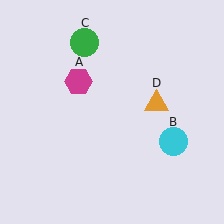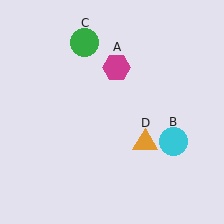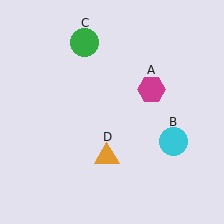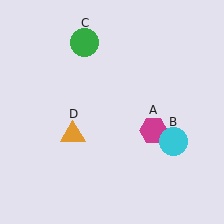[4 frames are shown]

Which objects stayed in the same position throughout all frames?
Cyan circle (object B) and green circle (object C) remained stationary.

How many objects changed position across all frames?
2 objects changed position: magenta hexagon (object A), orange triangle (object D).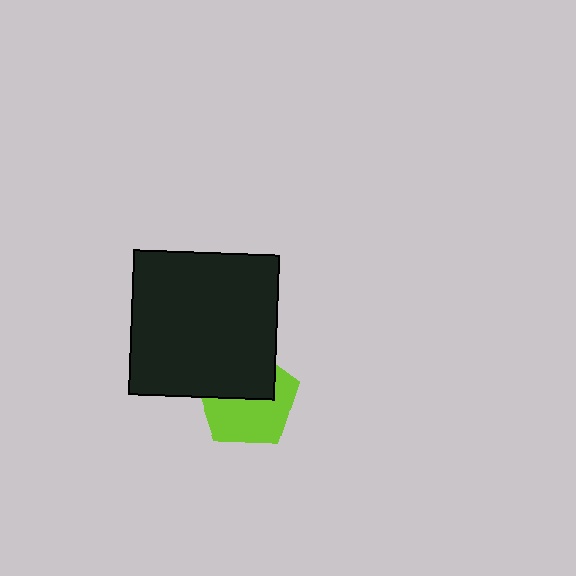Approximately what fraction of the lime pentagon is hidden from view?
Roughly 45% of the lime pentagon is hidden behind the black square.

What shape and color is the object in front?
The object in front is a black square.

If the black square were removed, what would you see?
You would see the complete lime pentagon.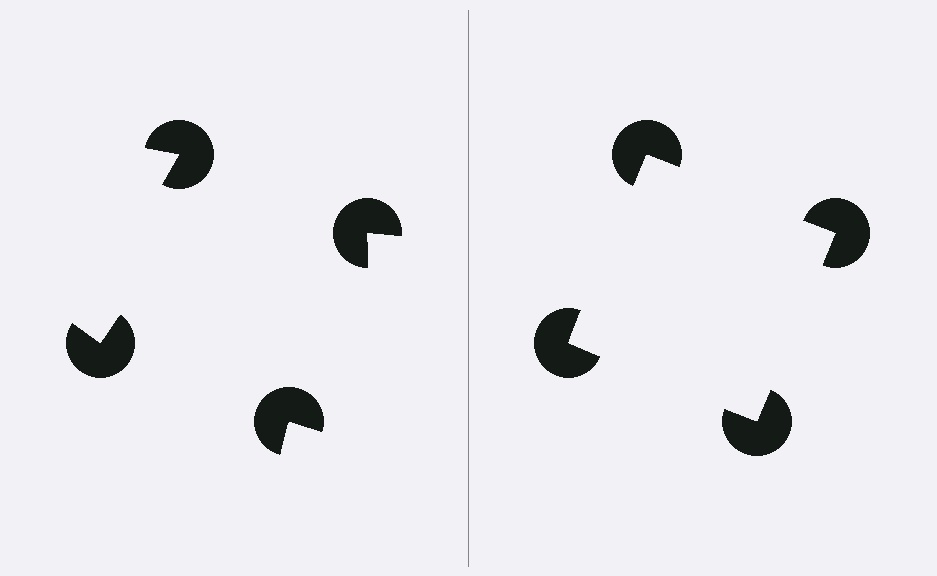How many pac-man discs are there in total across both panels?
8 — 4 on each side.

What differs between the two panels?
The pac-man discs are positioned identically on both sides; only the wedge orientations differ. On the right they align to a square; on the left they are misaligned.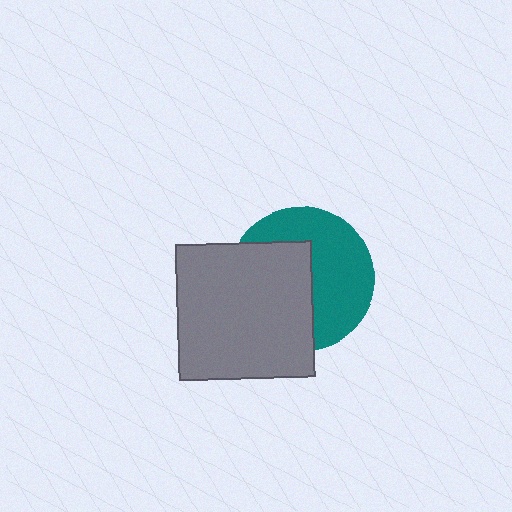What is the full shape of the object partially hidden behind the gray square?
The partially hidden object is a teal circle.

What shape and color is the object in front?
The object in front is a gray square.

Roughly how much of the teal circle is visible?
About half of it is visible (roughly 52%).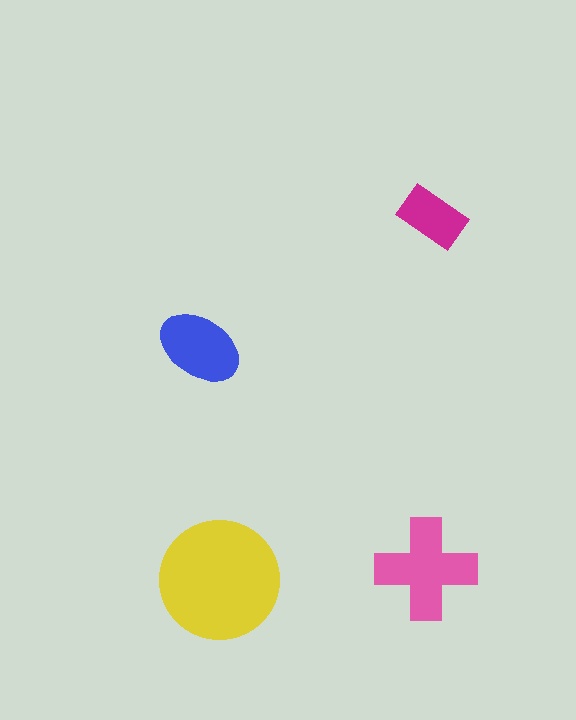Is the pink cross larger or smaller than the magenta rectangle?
Larger.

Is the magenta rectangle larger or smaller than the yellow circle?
Smaller.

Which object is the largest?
The yellow circle.